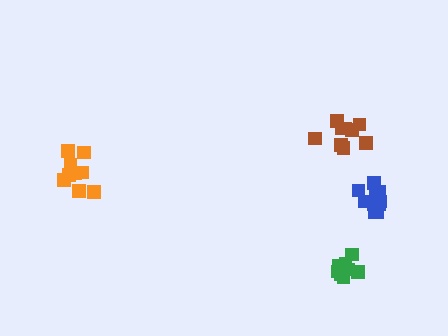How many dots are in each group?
Group 1: 9 dots, Group 2: 8 dots, Group 3: 9 dots, Group 4: 10 dots (36 total).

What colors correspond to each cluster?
The clusters are colored: orange, green, brown, blue.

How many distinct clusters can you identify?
There are 4 distinct clusters.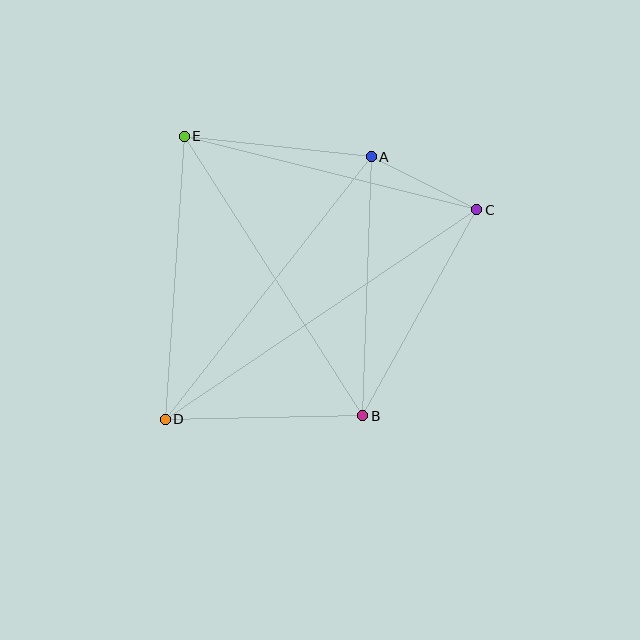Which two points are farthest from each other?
Points C and D are farthest from each other.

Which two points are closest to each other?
Points A and C are closest to each other.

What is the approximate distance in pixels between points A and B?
The distance between A and B is approximately 259 pixels.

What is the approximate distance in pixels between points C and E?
The distance between C and E is approximately 301 pixels.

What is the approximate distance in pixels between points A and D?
The distance between A and D is approximately 334 pixels.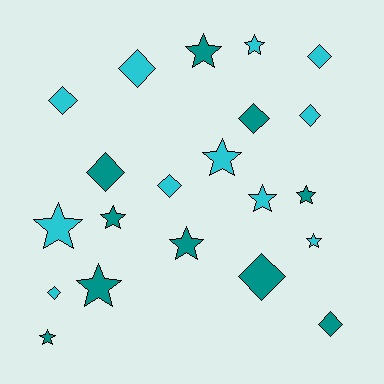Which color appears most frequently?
Cyan, with 11 objects.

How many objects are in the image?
There are 21 objects.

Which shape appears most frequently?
Star, with 11 objects.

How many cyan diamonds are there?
There are 6 cyan diamonds.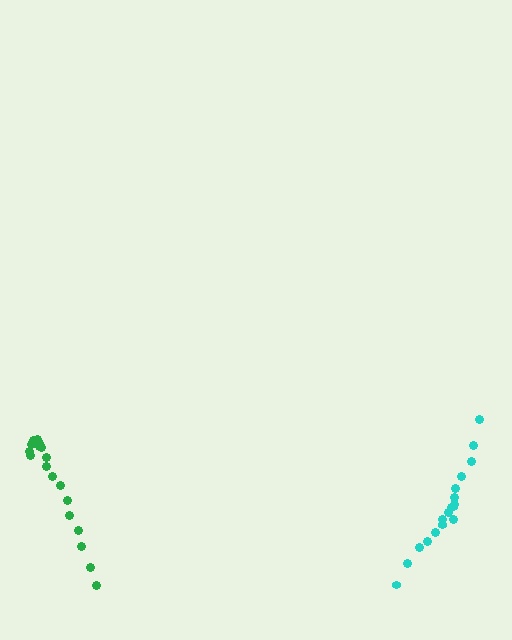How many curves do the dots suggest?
There are 2 distinct paths.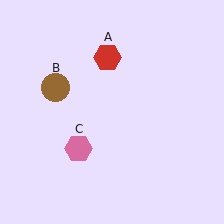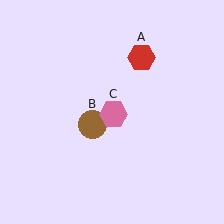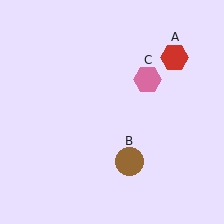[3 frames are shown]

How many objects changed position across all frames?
3 objects changed position: red hexagon (object A), brown circle (object B), pink hexagon (object C).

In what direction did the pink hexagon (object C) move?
The pink hexagon (object C) moved up and to the right.